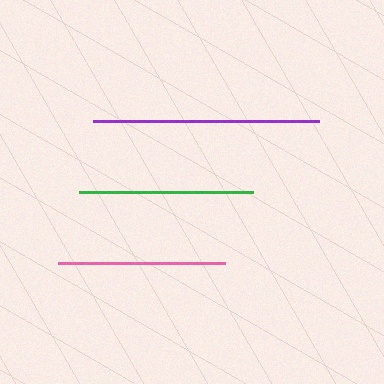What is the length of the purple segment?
The purple segment is approximately 226 pixels long.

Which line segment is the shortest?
The pink line is the shortest at approximately 167 pixels.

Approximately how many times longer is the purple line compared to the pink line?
The purple line is approximately 1.4 times the length of the pink line.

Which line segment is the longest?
The purple line is the longest at approximately 226 pixels.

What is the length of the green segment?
The green segment is approximately 174 pixels long.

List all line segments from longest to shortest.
From longest to shortest: purple, green, pink.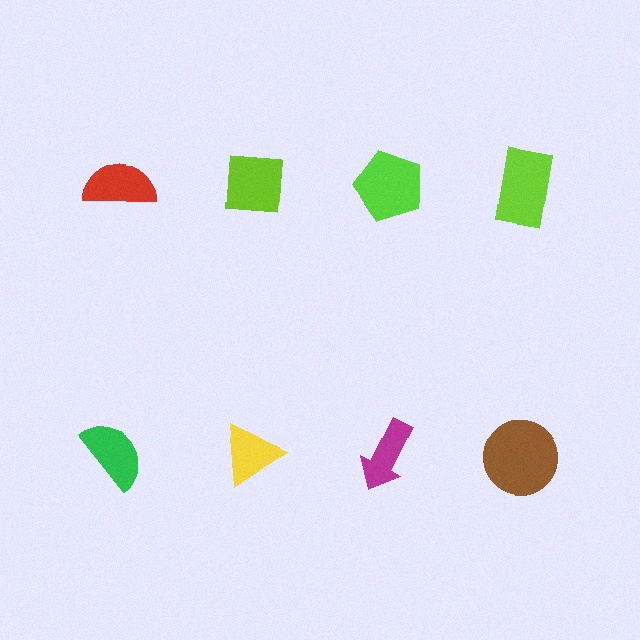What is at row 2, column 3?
A magenta arrow.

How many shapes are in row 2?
4 shapes.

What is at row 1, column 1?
A red semicircle.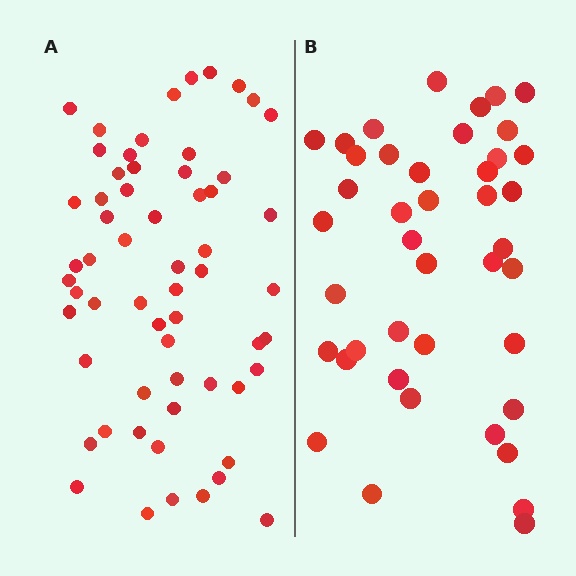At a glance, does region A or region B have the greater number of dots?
Region A (the left region) has more dots.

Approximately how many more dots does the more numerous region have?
Region A has approximately 20 more dots than region B.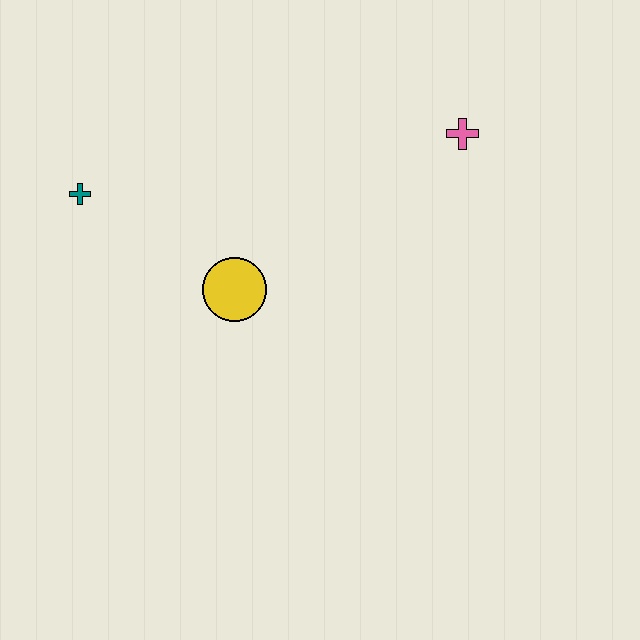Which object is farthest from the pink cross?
The teal cross is farthest from the pink cross.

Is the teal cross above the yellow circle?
Yes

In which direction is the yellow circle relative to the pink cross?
The yellow circle is to the left of the pink cross.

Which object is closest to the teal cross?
The yellow circle is closest to the teal cross.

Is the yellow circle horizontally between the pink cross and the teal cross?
Yes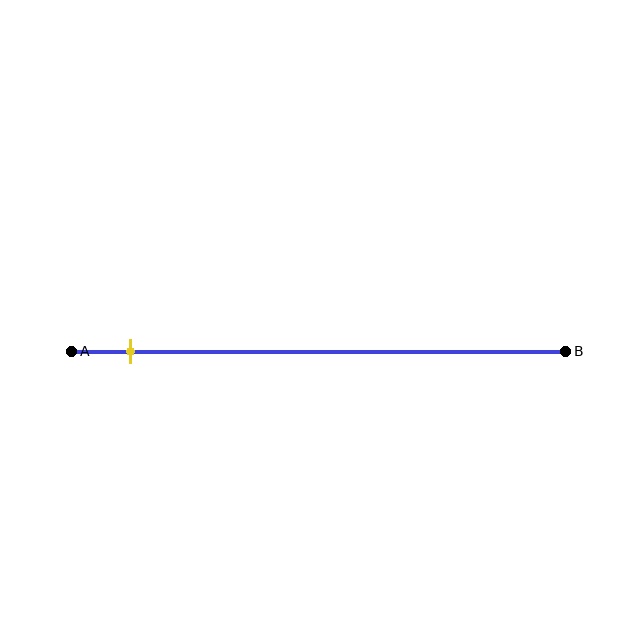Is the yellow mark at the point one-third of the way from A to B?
No, the mark is at about 10% from A, not at the 33% one-third point.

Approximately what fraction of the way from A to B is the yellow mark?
The yellow mark is approximately 10% of the way from A to B.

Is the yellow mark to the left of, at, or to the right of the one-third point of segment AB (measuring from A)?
The yellow mark is to the left of the one-third point of segment AB.